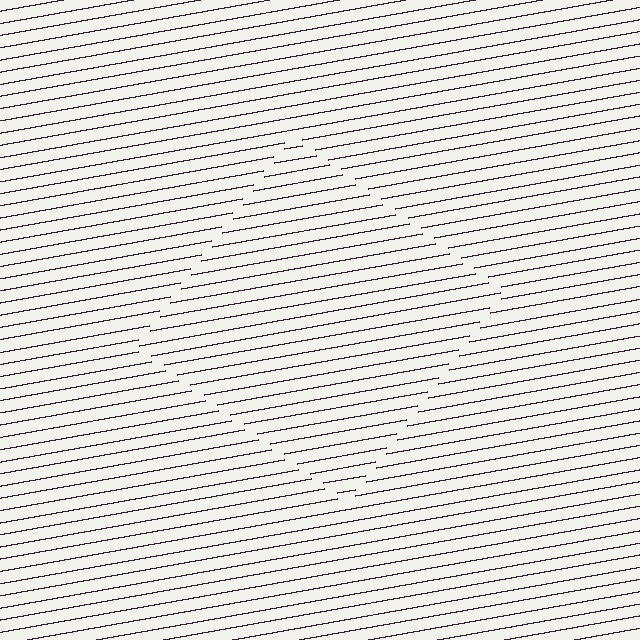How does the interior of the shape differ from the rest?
The interior of the shape contains the same grating, shifted by half a period — the contour is defined by the phase discontinuity where line-ends from the inner and outer gratings abut.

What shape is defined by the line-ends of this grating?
An illusory square. The interior of the shape contains the same grating, shifted by half a period — the contour is defined by the phase discontinuity where line-ends from the inner and outer gratings abut.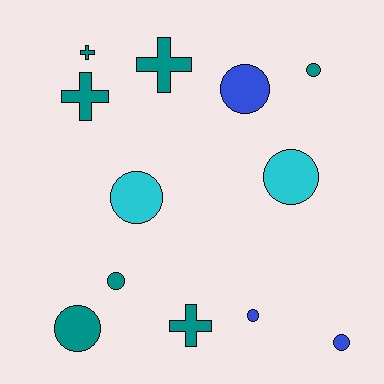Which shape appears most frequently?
Circle, with 8 objects.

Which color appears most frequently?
Teal, with 7 objects.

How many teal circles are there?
There are 3 teal circles.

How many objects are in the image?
There are 12 objects.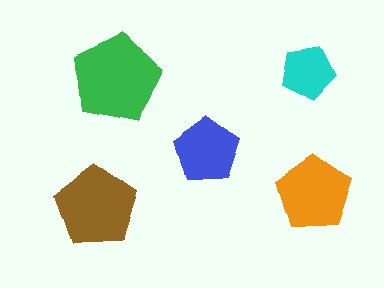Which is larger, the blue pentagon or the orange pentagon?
The orange one.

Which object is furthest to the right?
The orange pentagon is rightmost.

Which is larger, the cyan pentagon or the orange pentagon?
The orange one.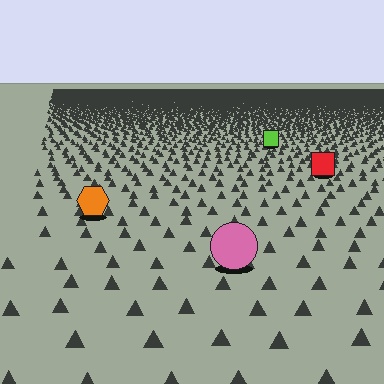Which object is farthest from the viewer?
The lime square is farthest from the viewer. It appears smaller and the ground texture around it is denser.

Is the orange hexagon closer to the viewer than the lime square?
Yes. The orange hexagon is closer — you can tell from the texture gradient: the ground texture is coarser near it.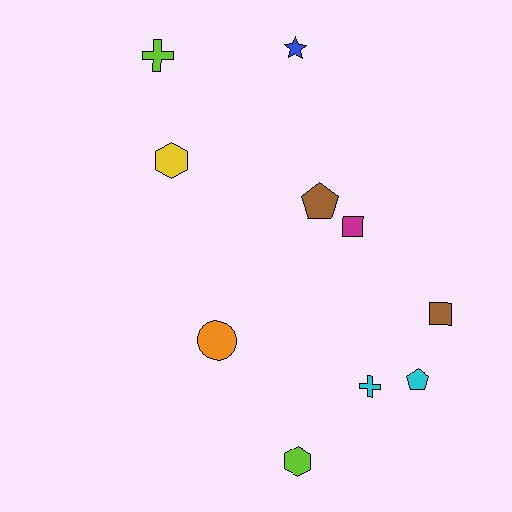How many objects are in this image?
There are 10 objects.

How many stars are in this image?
There is 1 star.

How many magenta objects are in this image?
There is 1 magenta object.